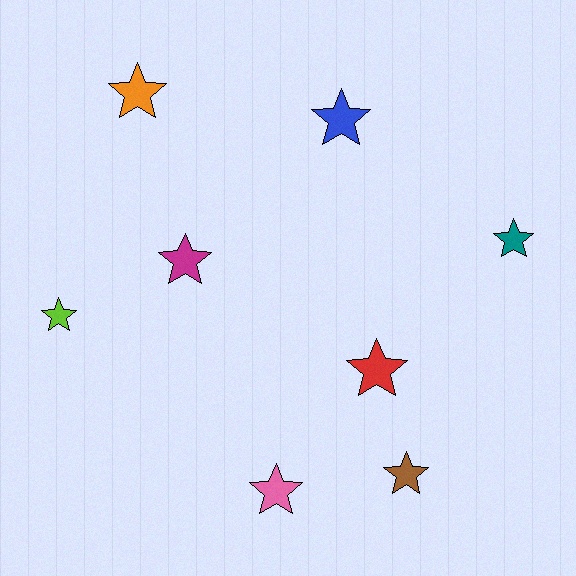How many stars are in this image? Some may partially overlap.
There are 8 stars.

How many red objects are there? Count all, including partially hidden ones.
There is 1 red object.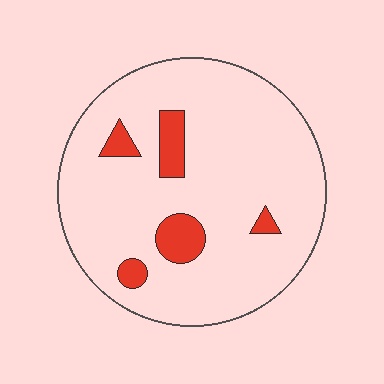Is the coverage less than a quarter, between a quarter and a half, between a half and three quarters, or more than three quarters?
Less than a quarter.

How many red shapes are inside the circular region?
5.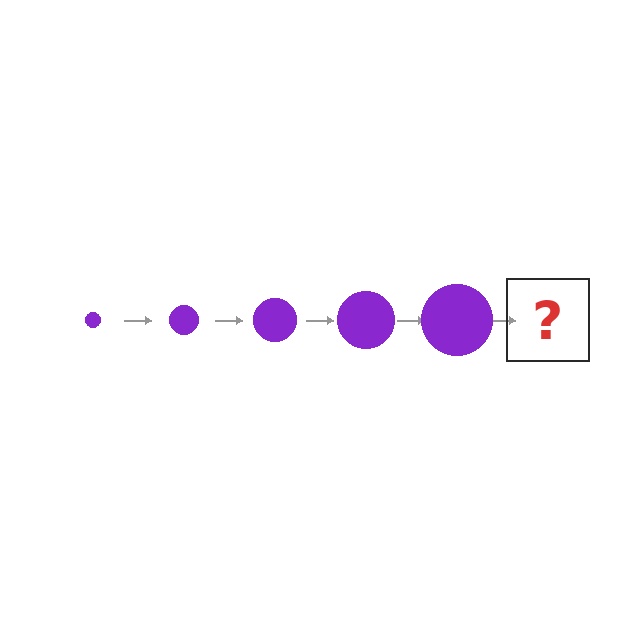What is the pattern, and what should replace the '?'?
The pattern is that the circle gets progressively larger each step. The '?' should be a purple circle, larger than the previous one.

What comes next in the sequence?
The next element should be a purple circle, larger than the previous one.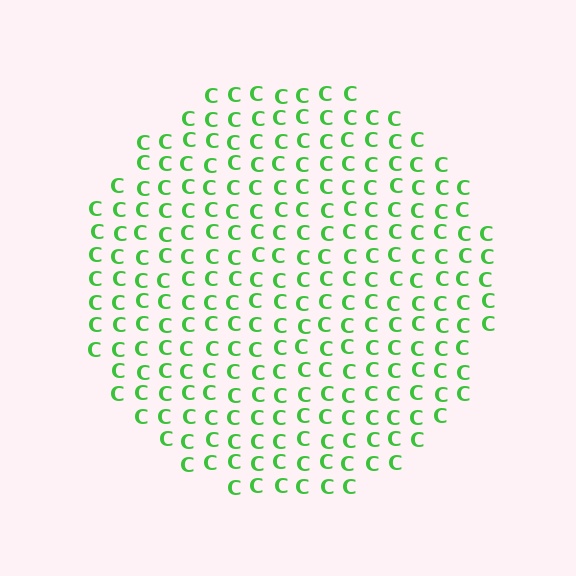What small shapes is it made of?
It is made of small letter C's.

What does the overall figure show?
The overall figure shows a circle.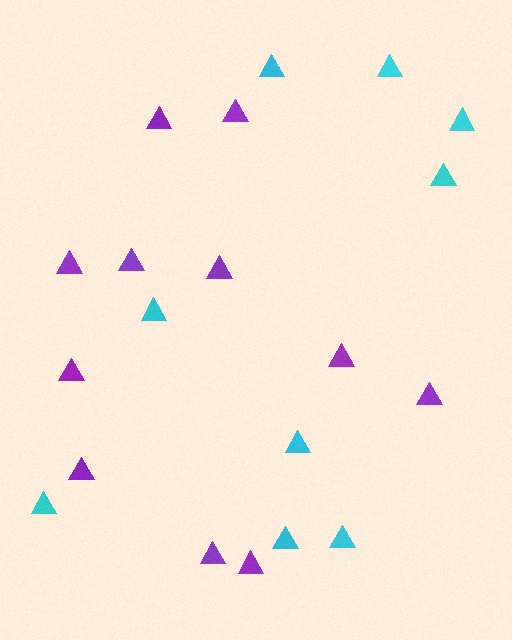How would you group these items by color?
There are 2 groups: one group of cyan triangles (9) and one group of purple triangles (11).